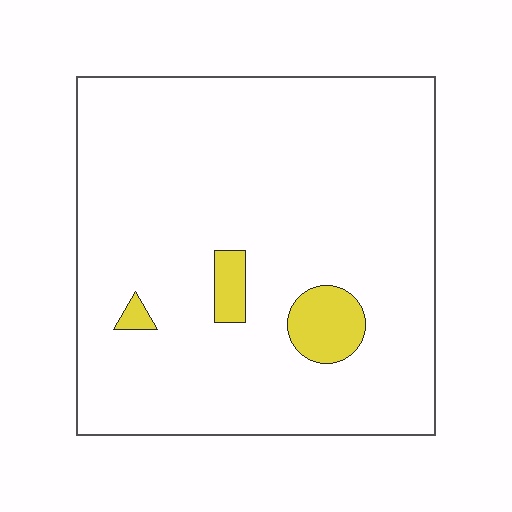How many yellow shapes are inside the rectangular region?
3.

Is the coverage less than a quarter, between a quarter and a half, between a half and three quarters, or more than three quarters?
Less than a quarter.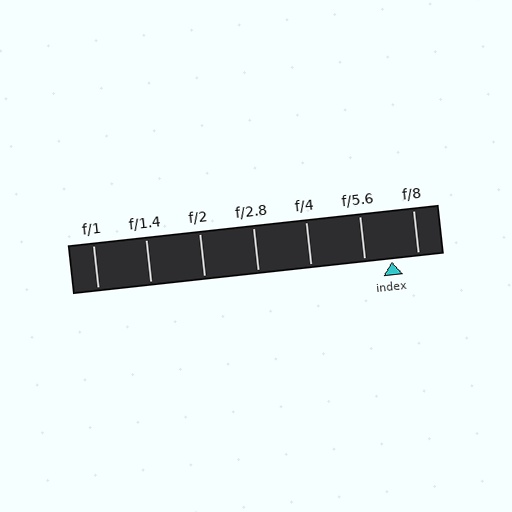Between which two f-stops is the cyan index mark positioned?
The index mark is between f/5.6 and f/8.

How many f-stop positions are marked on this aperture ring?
There are 7 f-stop positions marked.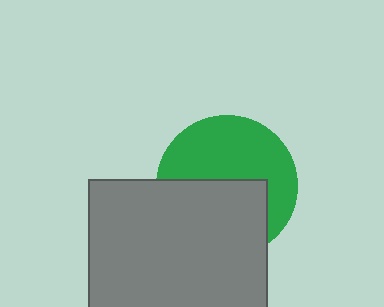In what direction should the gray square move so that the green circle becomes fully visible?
The gray square should move down. That is the shortest direction to clear the overlap and leave the green circle fully visible.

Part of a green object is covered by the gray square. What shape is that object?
It is a circle.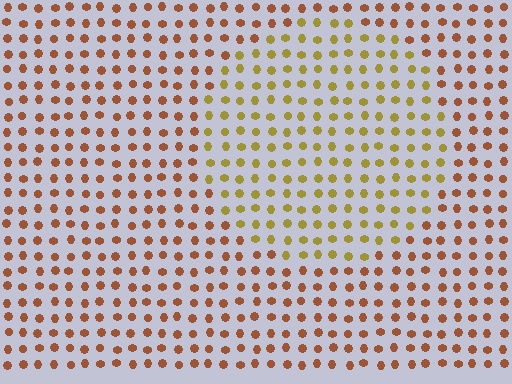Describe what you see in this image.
The image is filled with small brown elements in a uniform arrangement. A circle-shaped region is visible where the elements are tinted to a slightly different hue, forming a subtle color boundary.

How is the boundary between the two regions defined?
The boundary is defined purely by a slight shift in hue (about 38 degrees). Spacing, size, and orientation are identical on both sides.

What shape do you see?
I see a circle.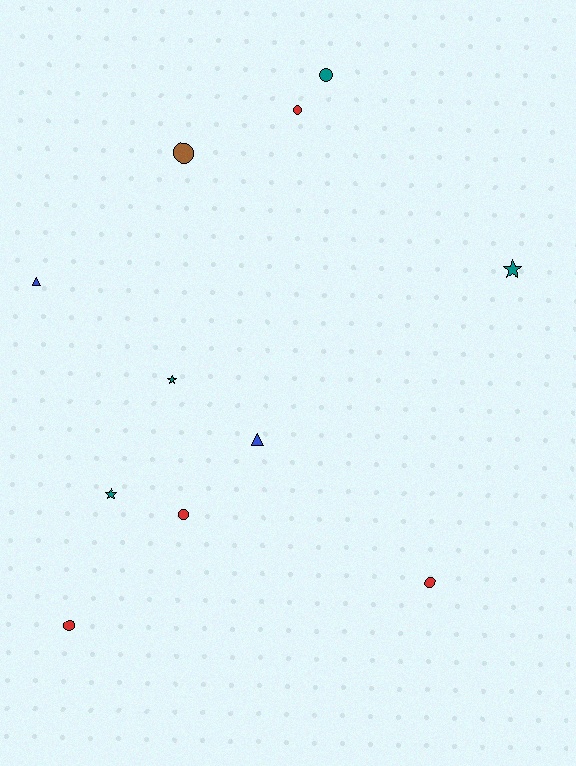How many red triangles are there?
There are no red triangles.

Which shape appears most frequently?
Circle, with 6 objects.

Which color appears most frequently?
Red, with 4 objects.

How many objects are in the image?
There are 11 objects.